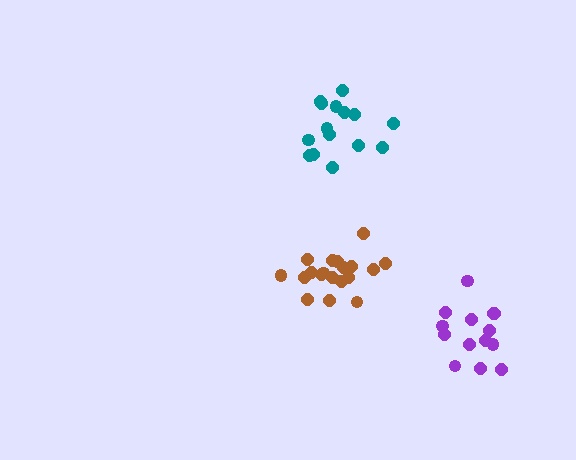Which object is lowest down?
The purple cluster is bottommost.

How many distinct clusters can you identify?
There are 3 distinct clusters.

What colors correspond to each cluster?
The clusters are colored: teal, brown, purple.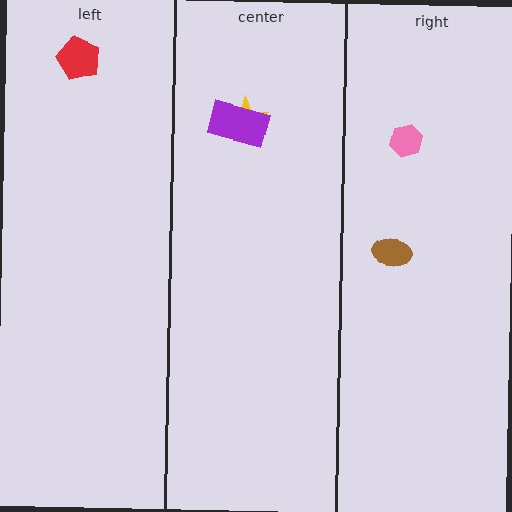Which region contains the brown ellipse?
The right region.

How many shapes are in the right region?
2.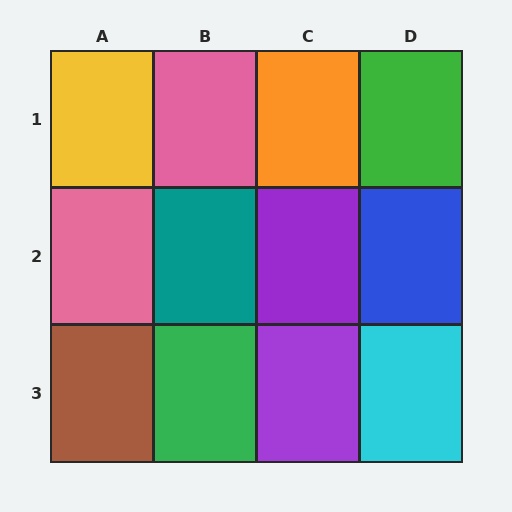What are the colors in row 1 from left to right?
Yellow, pink, orange, green.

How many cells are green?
2 cells are green.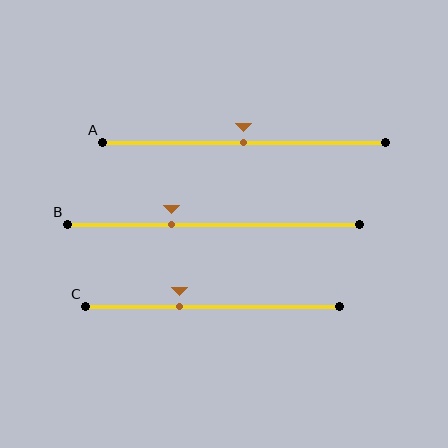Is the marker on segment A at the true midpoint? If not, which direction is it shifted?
Yes, the marker on segment A is at the true midpoint.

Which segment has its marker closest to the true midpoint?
Segment A has its marker closest to the true midpoint.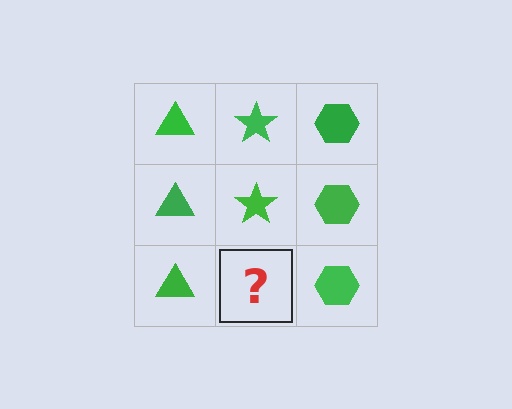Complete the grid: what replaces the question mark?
The question mark should be replaced with a green star.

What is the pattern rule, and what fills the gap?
The rule is that each column has a consistent shape. The gap should be filled with a green star.